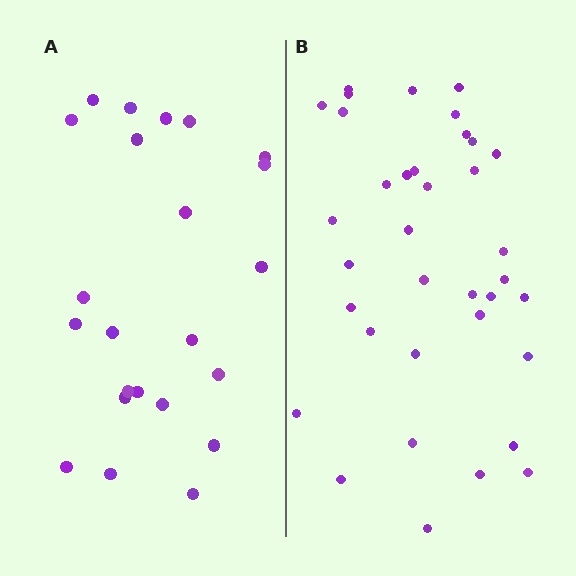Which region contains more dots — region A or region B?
Region B (the right region) has more dots.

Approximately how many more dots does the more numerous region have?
Region B has approximately 15 more dots than region A.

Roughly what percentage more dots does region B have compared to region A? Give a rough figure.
About 55% more.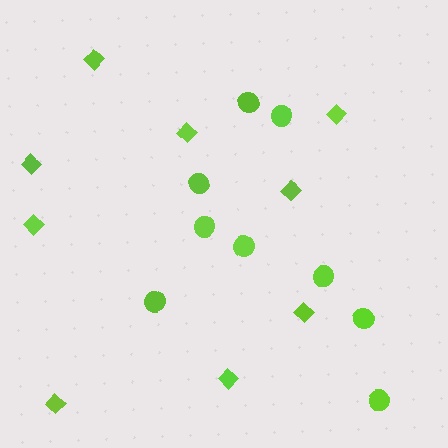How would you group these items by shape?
There are 2 groups: one group of circles (9) and one group of diamonds (9).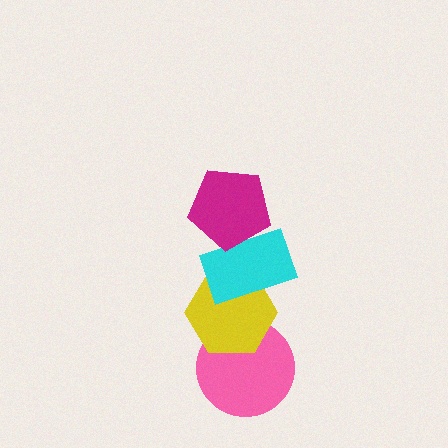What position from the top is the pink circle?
The pink circle is 4th from the top.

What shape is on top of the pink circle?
The yellow hexagon is on top of the pink circle.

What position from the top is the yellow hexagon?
The yellow hexagon is 3rd from the top.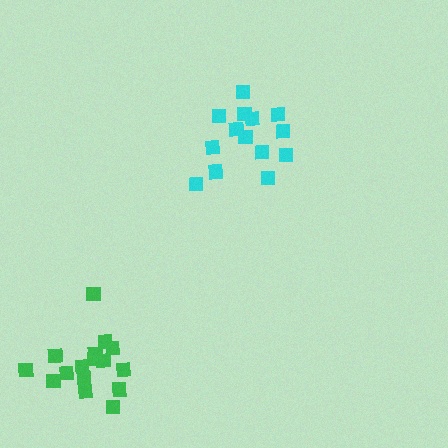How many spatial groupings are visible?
There are 2 spatial groupings.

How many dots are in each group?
Group 1: 14 dots, Group 2: 16 dots (30 total).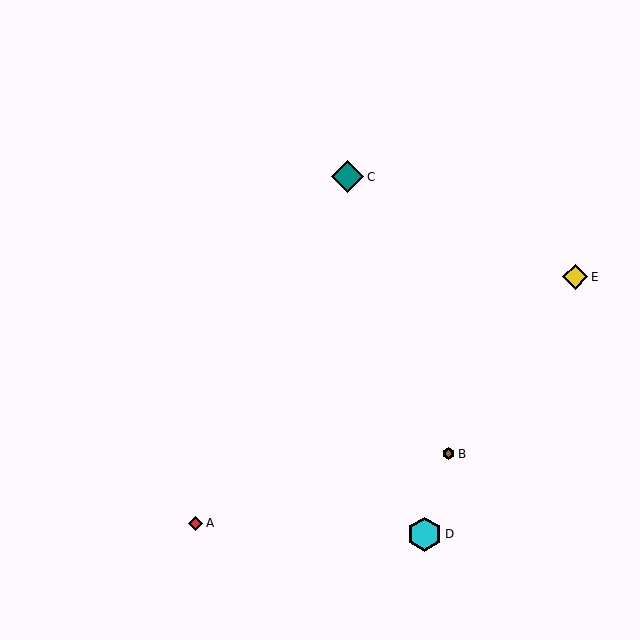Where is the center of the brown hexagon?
The center of the brown hexagon is at (448, 454).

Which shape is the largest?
The cyan hexagon (labeled D) is the largest.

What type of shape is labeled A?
Shape A is a red diamond.